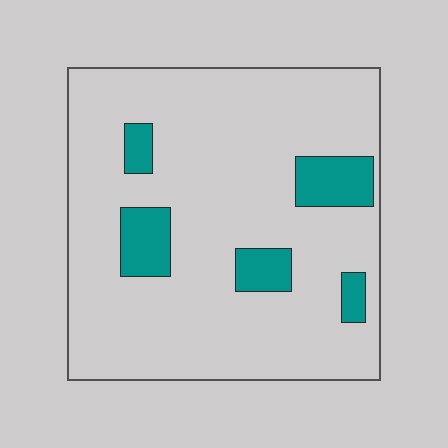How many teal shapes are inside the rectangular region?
5.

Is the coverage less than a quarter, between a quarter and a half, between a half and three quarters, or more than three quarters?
Less than a quarter.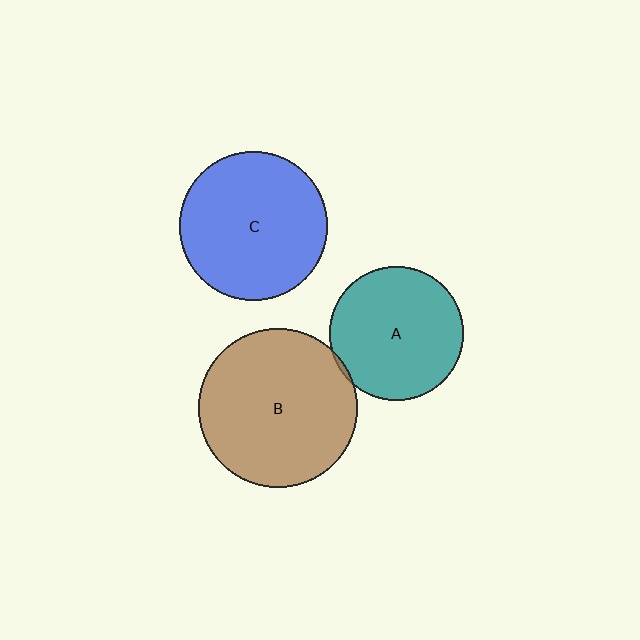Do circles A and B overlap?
Yes.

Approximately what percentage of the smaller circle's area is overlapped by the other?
Approximately 5%.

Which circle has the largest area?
Circle B (brown).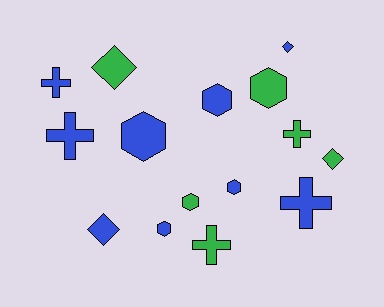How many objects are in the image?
There are 15 objects.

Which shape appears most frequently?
Hexagon, with 6 objects.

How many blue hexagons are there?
There are 4 blue hexagons.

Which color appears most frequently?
Blue, with 9 objects.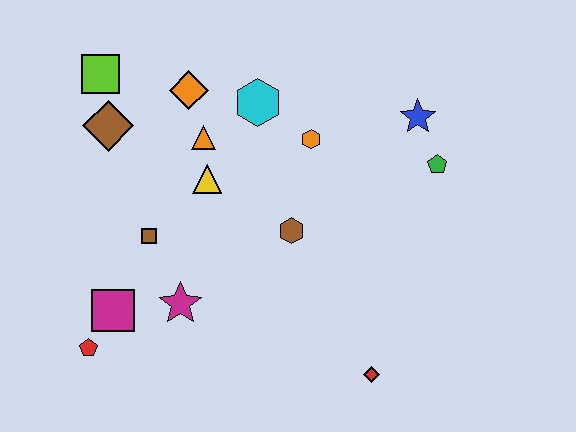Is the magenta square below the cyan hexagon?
Yes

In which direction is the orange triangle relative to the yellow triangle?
The orange triangle is above the yellow triangle.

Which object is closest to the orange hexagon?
The cyan hexagon is closest to the orange hexagon.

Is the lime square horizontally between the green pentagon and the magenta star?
No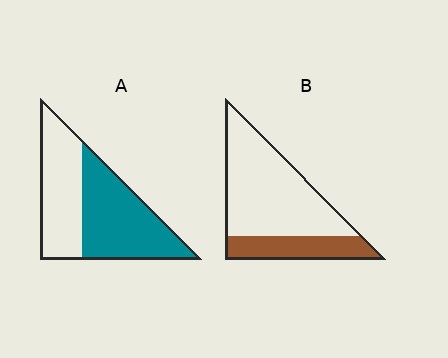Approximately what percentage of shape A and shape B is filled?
A is approximately 55% and B is approximately 25%.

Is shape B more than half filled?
No.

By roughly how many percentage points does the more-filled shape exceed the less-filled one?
By roughly 30 percentage points (A over B).